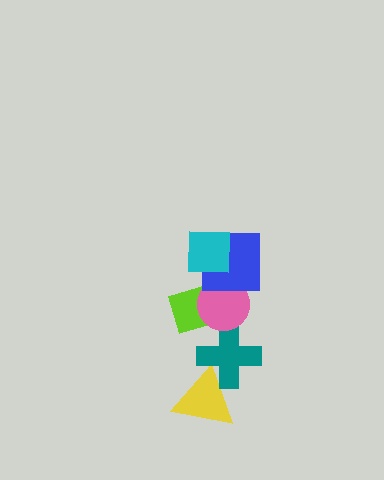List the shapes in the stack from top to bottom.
From top to bottom: the cyan square, the blue square, the pink circle, the lime rectangle, the teal cross, the yellow triangle.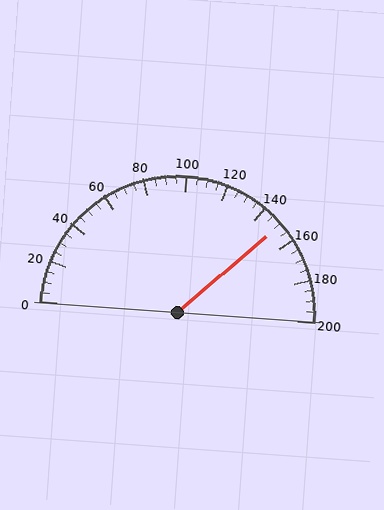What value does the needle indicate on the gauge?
The needle indicates approximately 150.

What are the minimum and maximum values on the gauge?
The gauge ranges from 0 to 200.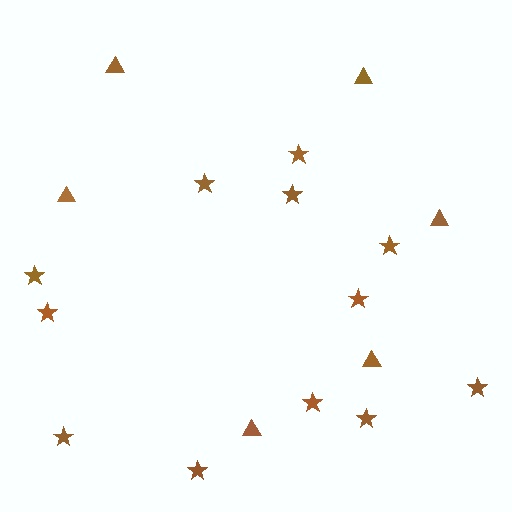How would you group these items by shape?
There are 2 groups: one group of triangles (6) and one group of stars (12).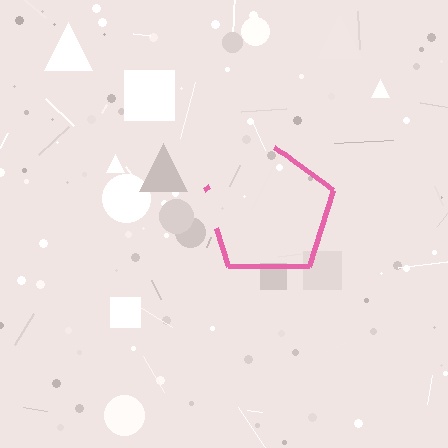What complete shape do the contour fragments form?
The contour fragments form a pentagon.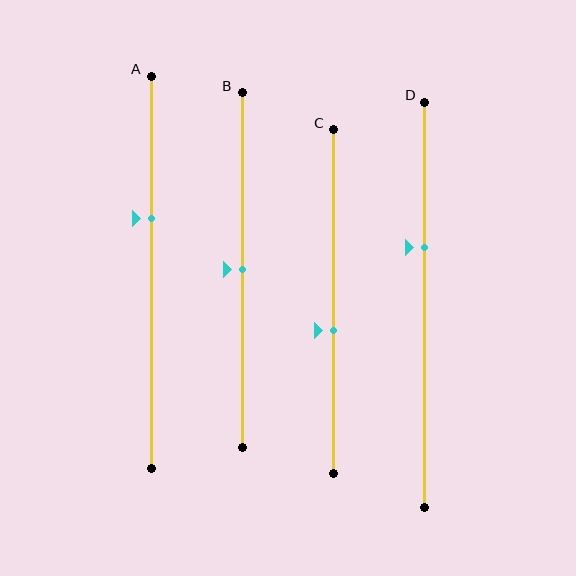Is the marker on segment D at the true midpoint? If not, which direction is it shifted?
No, the marker on segment D is shifted upward by about 14% of the segment length.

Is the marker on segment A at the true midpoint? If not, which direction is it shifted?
No, the marker on segment A is shifted upward by about 14% of the segment length.